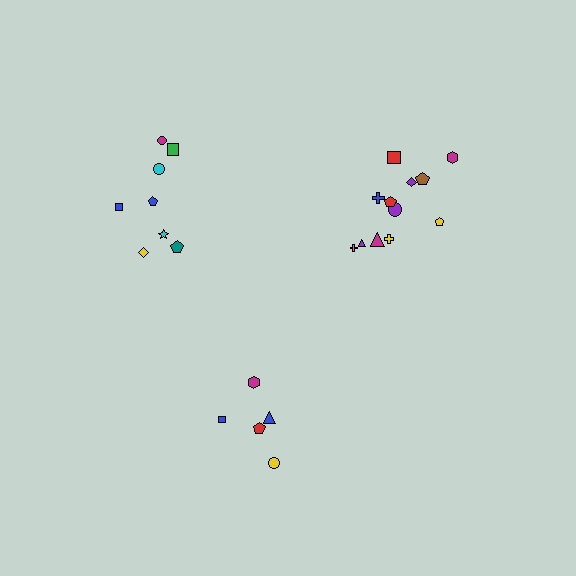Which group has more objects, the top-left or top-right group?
The top-right group.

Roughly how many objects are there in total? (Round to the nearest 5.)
Roughly 25 objects in total.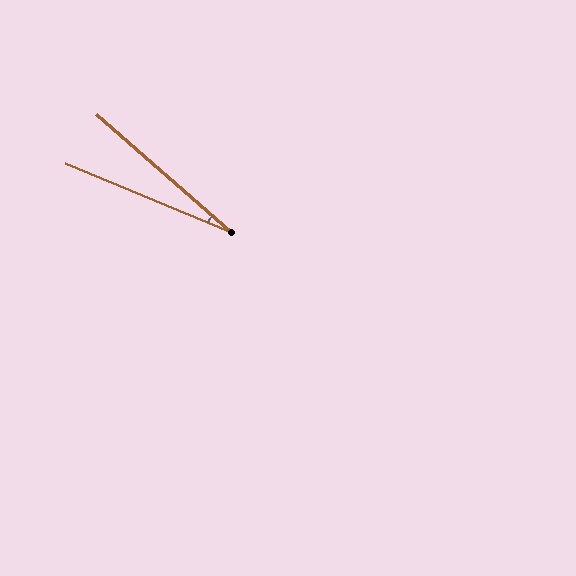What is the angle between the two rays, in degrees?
Approximately 19 degrees.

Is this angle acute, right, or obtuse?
It is acute.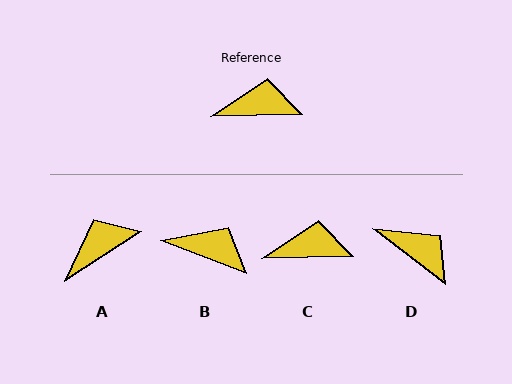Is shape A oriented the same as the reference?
No, it is off by about 32 degrees.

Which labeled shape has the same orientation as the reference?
C.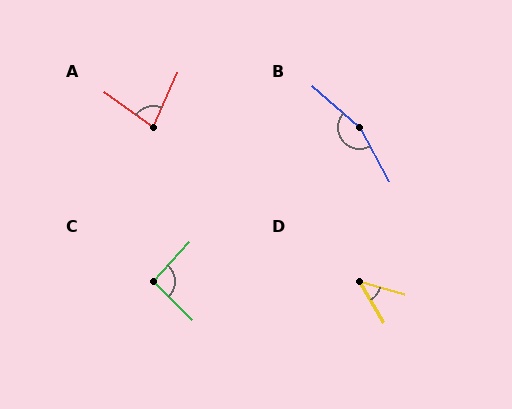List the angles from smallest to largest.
D (43°), A (79°), C (92°), B (159°).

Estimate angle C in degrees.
Approximately 92 degrees.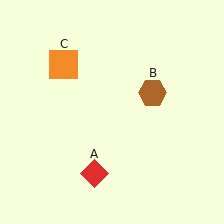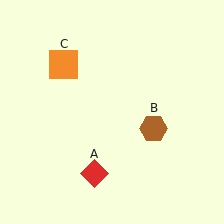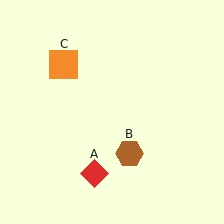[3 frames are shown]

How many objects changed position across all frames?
1 object changed position: brown hexagon (object B).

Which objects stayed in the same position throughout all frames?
Red diamond (object A) and orange square (object C) remained stationary.